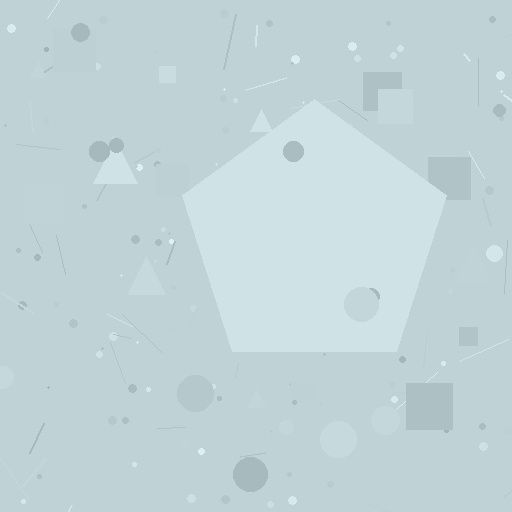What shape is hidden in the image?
A pentagon is hidden in the image.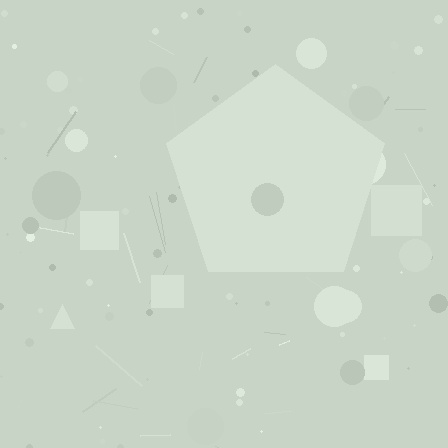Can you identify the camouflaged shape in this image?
The camouflaged shape is a pentagon.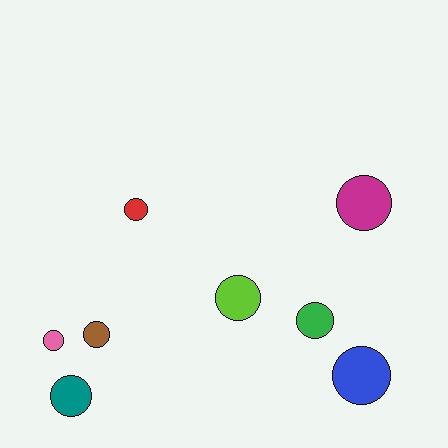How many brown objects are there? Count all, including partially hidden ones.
There is 1 brown object.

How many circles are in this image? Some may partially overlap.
There are 8 circles.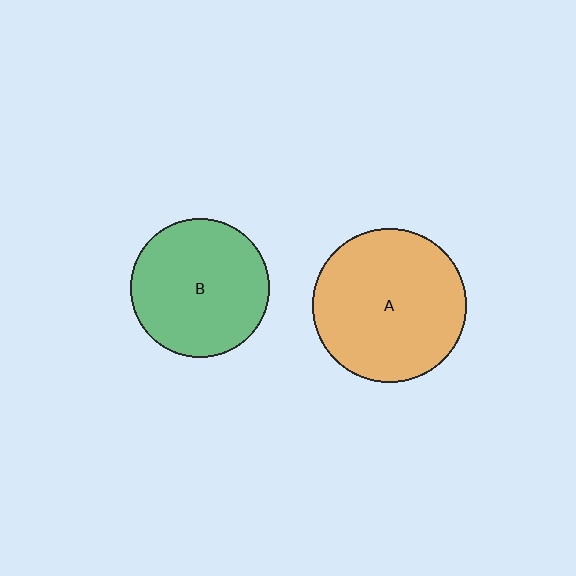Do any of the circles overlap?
No, none of the circles overlap.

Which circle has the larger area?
Circle A (orange).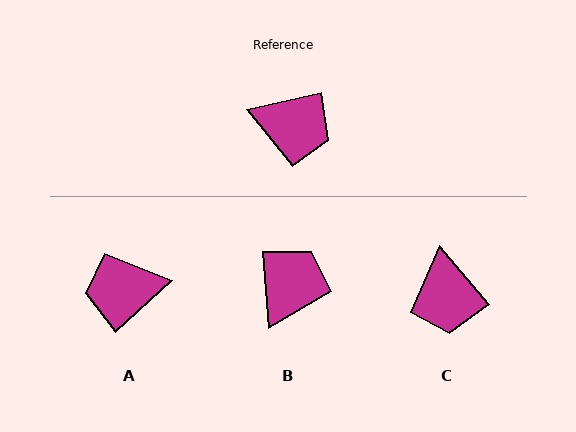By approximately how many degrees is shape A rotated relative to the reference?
Approximately 150 degrees clockwise.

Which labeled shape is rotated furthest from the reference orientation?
A, about 150 degrees away.